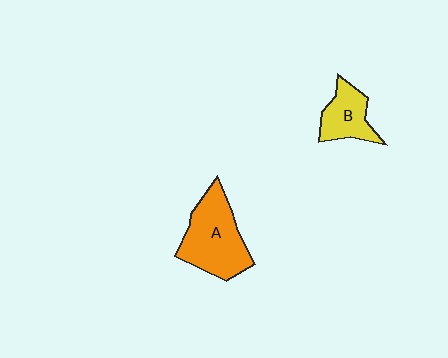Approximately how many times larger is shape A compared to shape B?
Approximately 1.8 times.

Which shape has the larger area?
Shape A (orange).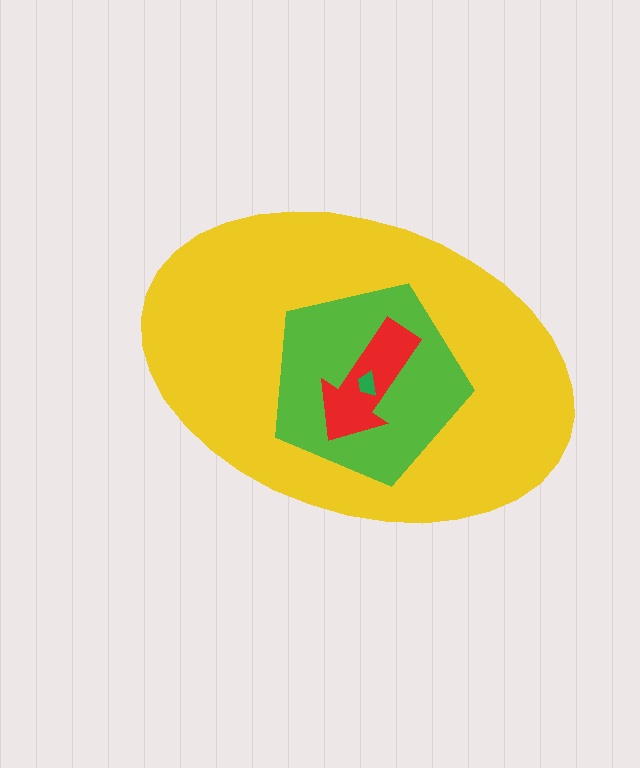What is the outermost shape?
The yellow ellipse.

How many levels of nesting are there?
4.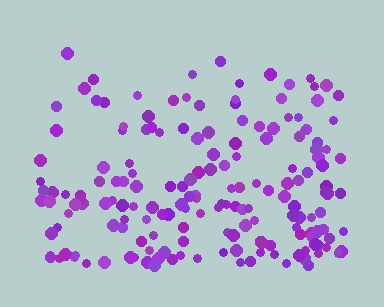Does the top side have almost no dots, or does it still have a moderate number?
Still a moderate number, just noticeably fewer than the bottom.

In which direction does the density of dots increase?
From top to bottom, with the bottom side densest.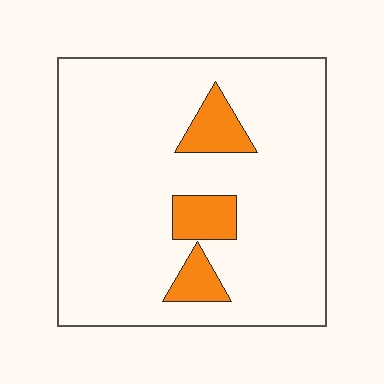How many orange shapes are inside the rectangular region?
3.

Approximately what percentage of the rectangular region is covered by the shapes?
Approximately 10%.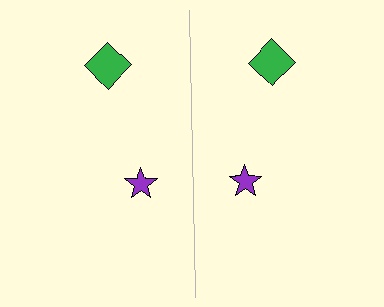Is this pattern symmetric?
Yes, this pattern has bilateral (reflection) symmetry.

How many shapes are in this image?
There are 4 shapes in this image.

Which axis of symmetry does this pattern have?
The pattern has a vertical axis of symmetry running through the center of the image.